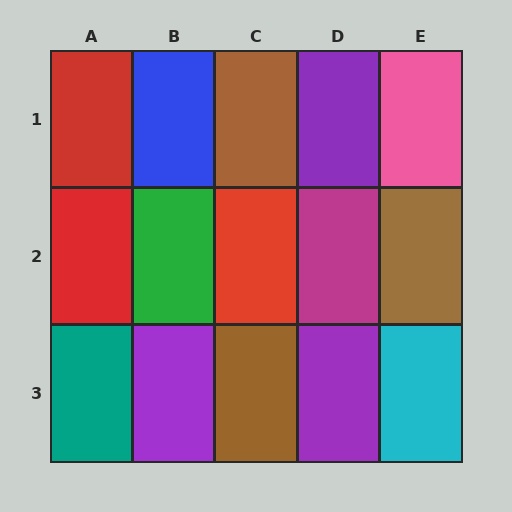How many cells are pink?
1 cell is pink.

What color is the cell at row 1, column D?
Purple.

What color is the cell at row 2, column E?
Brown.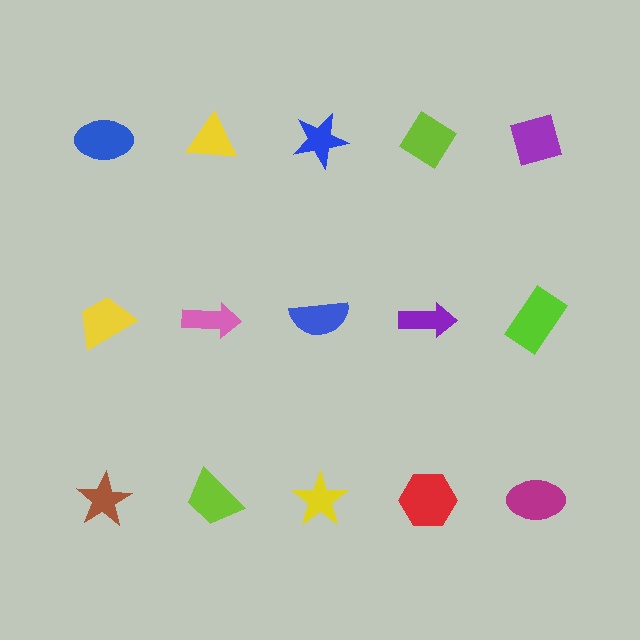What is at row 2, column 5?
A lime rectangle.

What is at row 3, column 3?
A yellow star.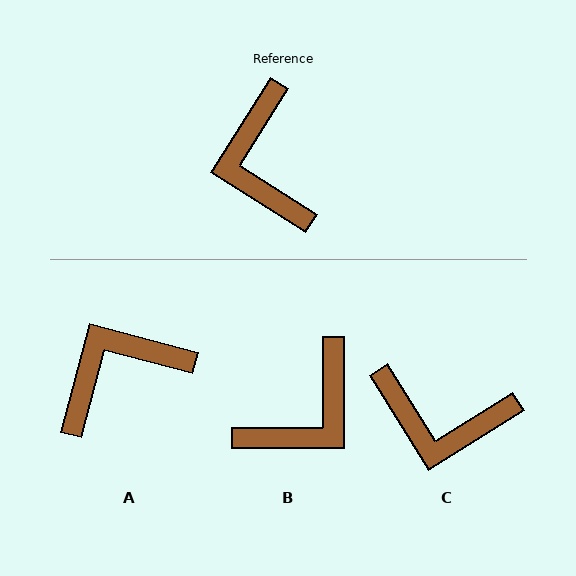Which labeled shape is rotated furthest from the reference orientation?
B, about 122 degrees away.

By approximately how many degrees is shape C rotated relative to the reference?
Approximately 64 degrees counter-clockwise.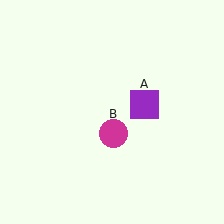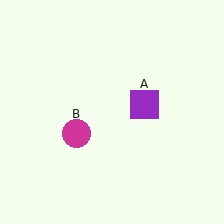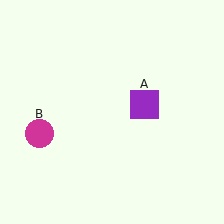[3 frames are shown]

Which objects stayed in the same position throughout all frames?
Purple square (object A) remained stationary.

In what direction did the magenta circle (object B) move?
The magenta circle (object B) moved left.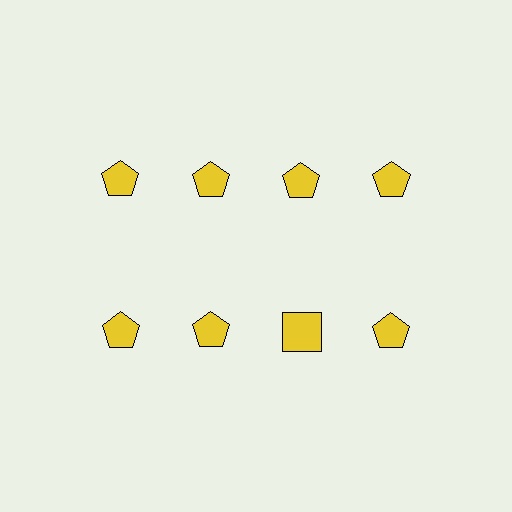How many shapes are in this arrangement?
There are 8 shapes arranged in a grid pattern.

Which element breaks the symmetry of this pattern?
The yellow square in the second row, center column breaks the symmetry. All other shapes are yellow pentagons.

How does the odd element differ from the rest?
It has a different shape: square instead of pentagon.